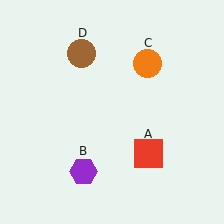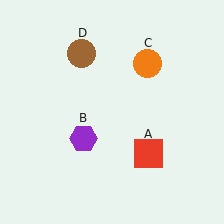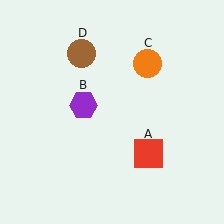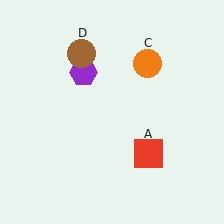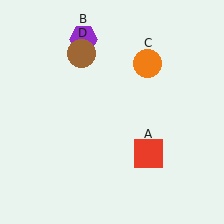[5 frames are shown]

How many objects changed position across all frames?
1 object changed position: purple hexagon (object B).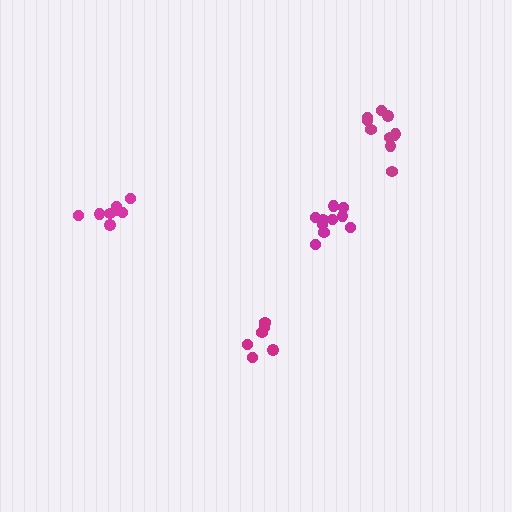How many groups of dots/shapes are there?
There are 4 groups.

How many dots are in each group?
Group 1: 10 dots, Group 2: 6 dots, Group 3: 8 dots, Group 4: 10 dots (34 total).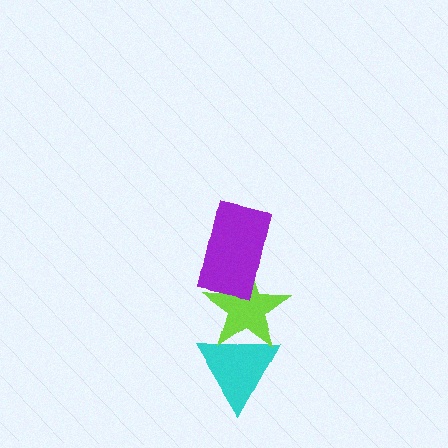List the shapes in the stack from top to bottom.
From top to bottom: the purple rectangle, the lime star, the cyan triangle.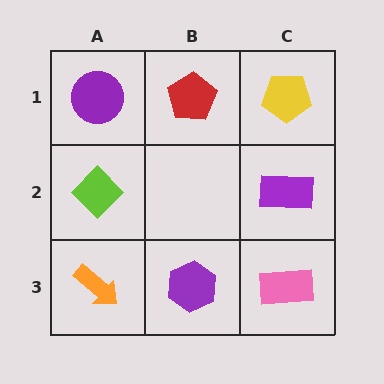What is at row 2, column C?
A purple rectangle.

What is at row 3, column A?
An orange arrow.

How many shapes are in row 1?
3 shapes.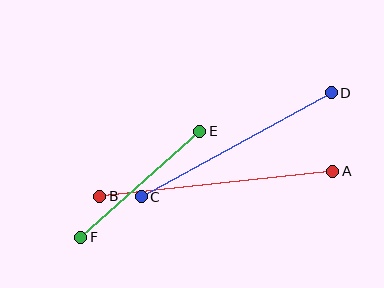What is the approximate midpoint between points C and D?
The midpoint is at approximately (236, 145) pixels.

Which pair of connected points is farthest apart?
Points A and B are farthest apart.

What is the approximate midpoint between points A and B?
The midpoint is at approximately (216, 184) pixels.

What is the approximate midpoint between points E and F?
The midpoint is at approximately (140, 184) pixels.